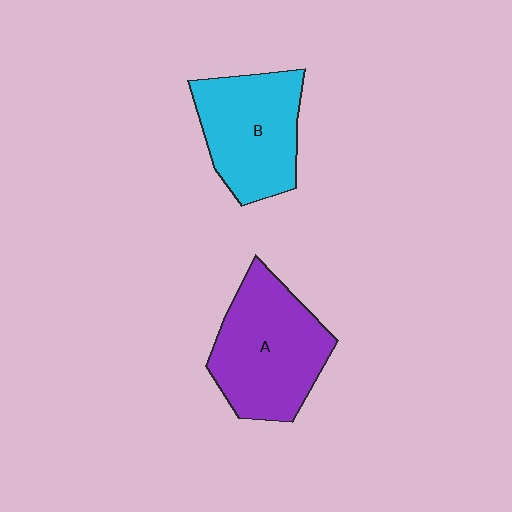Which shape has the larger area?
Shape A (purple).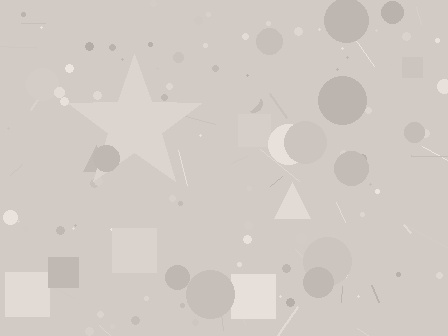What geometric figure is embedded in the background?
A star is embedded in the background.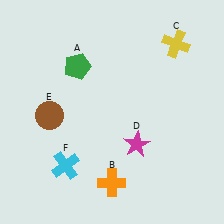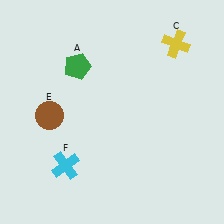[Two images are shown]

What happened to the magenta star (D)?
The magenta star (D) was removed in Image 2. It was in the bottom-right area of Image 1.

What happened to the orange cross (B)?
The orange cross (B) was removed in Image 2. It was in the bottom-left area of Image 1.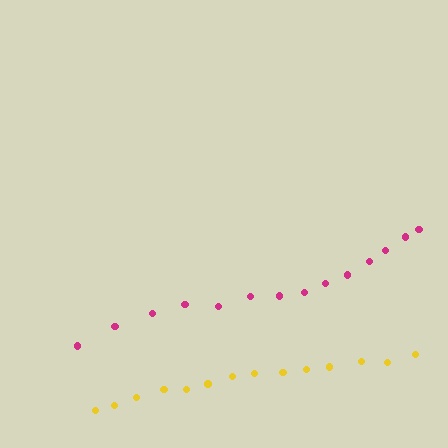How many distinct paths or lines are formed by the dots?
There are 2 distinct paths.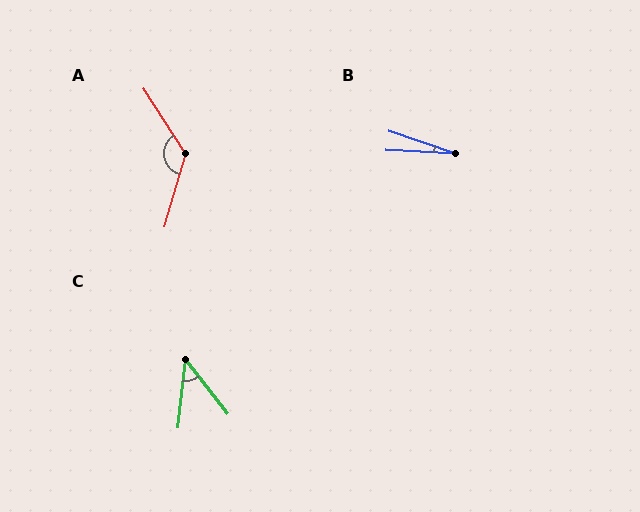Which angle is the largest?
A, at approximately 131 degrees.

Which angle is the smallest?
B, at approximately 16 degrees.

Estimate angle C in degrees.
Approximately 45 degrees.